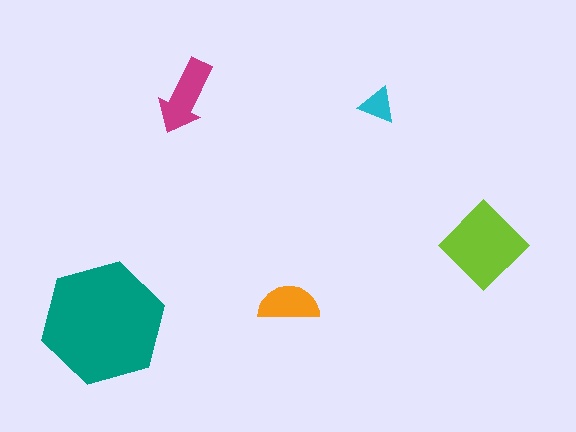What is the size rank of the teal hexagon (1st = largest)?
1st.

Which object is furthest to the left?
The teal hexagon is leftmost.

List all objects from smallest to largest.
The cyan triangle, the orange semicircle, the magenta arrow, the lime diamond, the teal hexagon.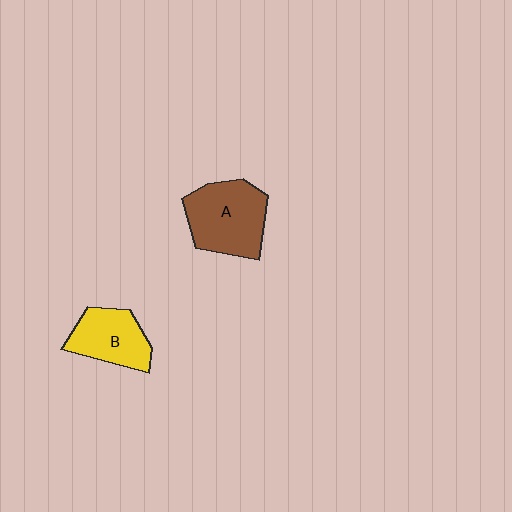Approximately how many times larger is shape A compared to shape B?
Approximately 1.4 times.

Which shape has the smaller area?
Shape B (yellow).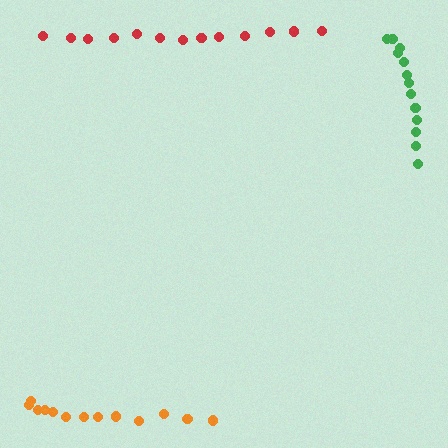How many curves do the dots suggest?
There are 3 distinct paths.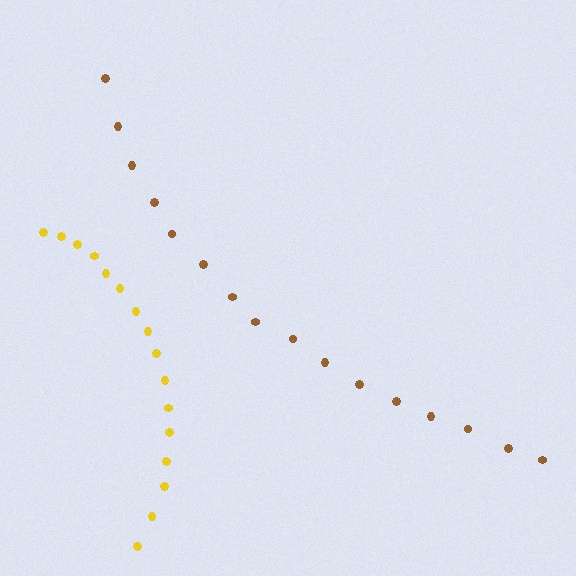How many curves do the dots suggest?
There are 2 distinct paths.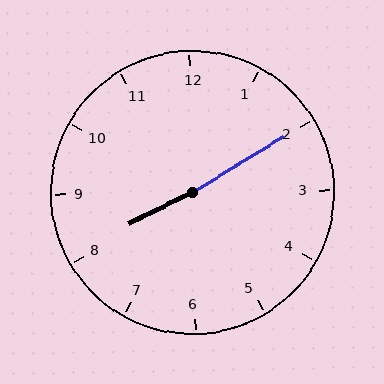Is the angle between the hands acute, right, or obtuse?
It is obtuse.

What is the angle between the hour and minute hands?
Approximately 175 degrees.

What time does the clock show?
8:10.